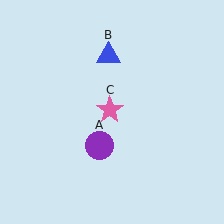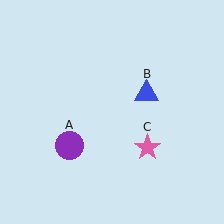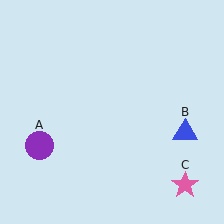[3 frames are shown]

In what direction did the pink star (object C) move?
The pink star (object C) moved down and to the right.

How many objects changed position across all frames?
3 objects changed position: purple circle (object A), blue triangle (object B), pink star (object C).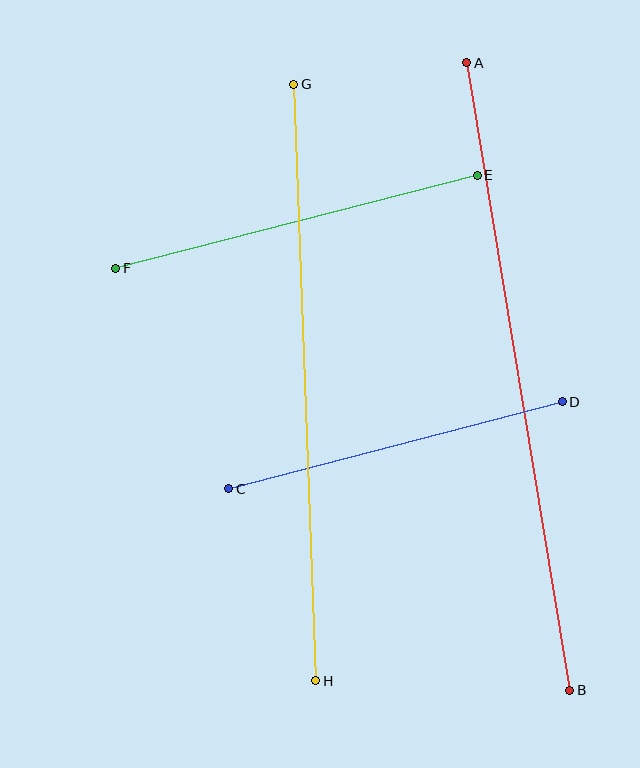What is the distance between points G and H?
The distance is approximately 597 pixels.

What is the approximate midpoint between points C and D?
The midpoint is at approximately (395, 445) pixels.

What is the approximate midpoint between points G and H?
The midpoint is at approximately (305, 383) pixels.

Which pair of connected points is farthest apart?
Points A and B are farthest apart.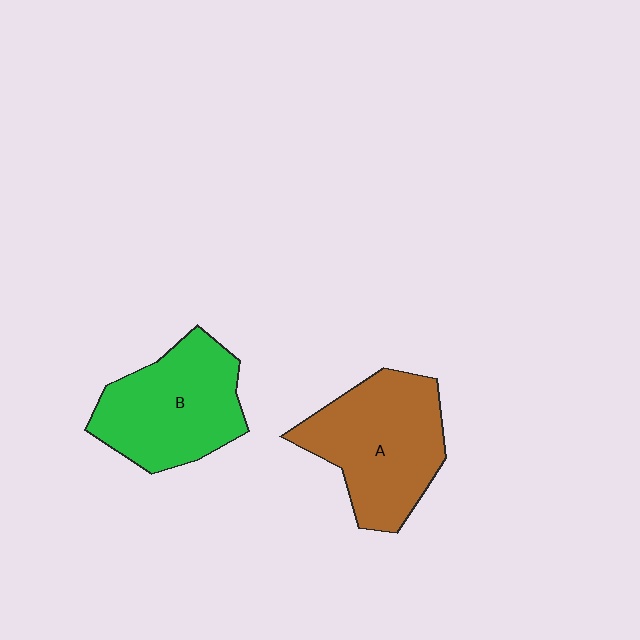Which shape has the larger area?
Shape A (brown).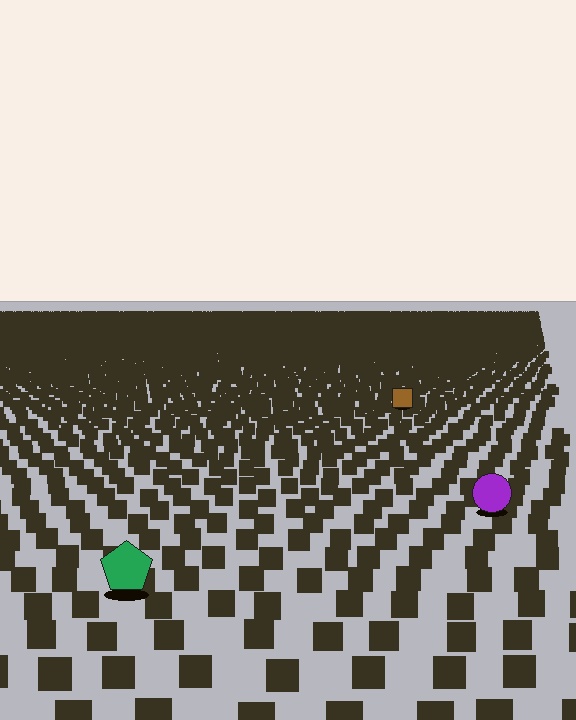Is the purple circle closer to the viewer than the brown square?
Yes. The purple circle is closer — you can tell from the texture gradient: the ground texture is coarser near it.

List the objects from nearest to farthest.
From nearest to farthest: the green pentagon, the purple circle, the brown square.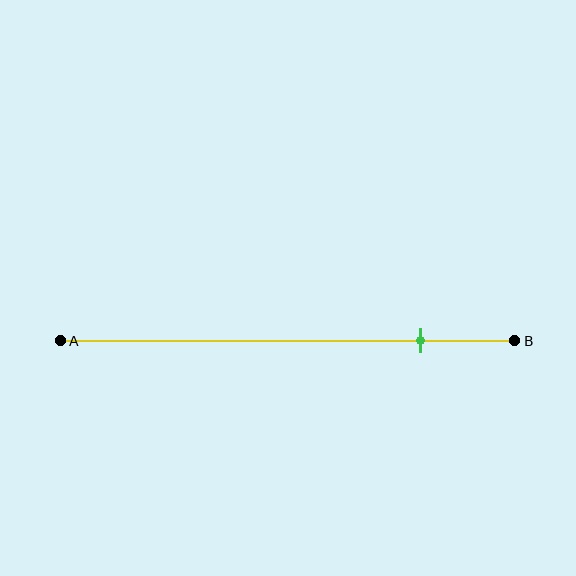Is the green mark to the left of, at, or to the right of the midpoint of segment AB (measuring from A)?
The green mark is to the right of the midpoint of segment AB.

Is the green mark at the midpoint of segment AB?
No, the mark is at about 80% from A, not at the 50% midpoint.